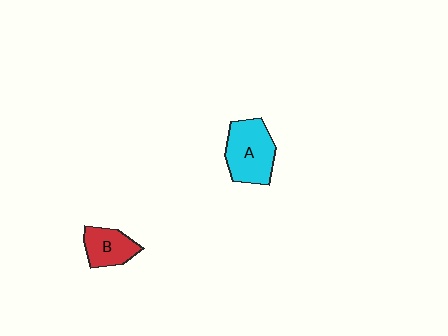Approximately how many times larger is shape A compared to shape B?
Approximately 1.5 times.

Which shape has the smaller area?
Shape B (red).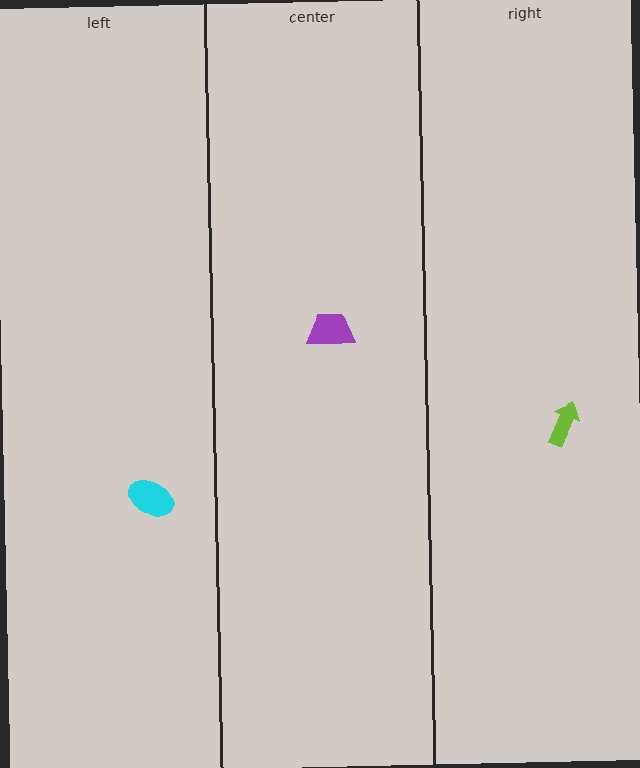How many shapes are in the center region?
1.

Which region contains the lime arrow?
The right region.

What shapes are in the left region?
The cyan ellipse.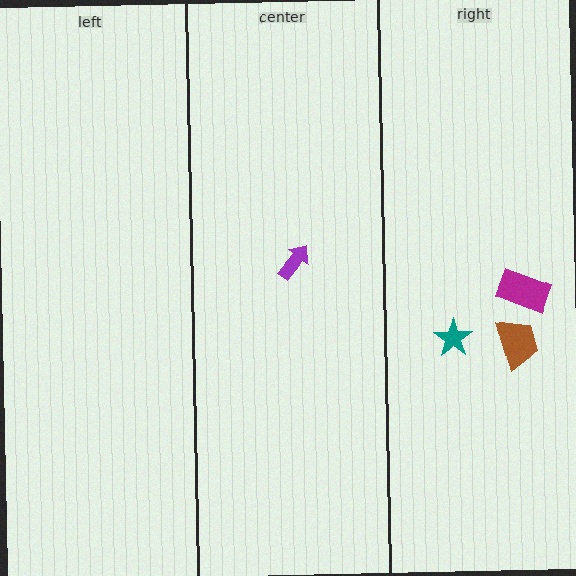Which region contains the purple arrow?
The center region.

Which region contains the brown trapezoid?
The right region.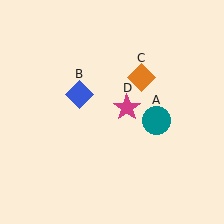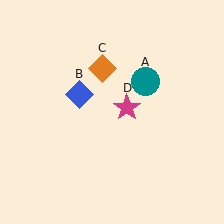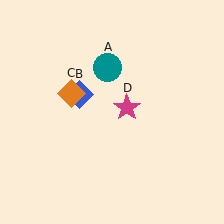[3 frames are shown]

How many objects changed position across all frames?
2 objects changed position: teal circle (object A), orange diamond (object C).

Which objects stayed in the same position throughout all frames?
Blue diamond (object B) and magenta star (object D) remained stationary.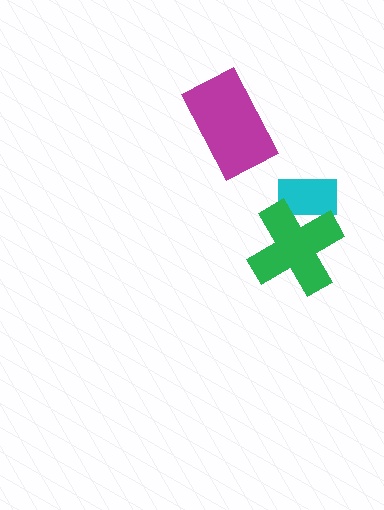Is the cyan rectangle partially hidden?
Yes, it is partially covered by another shape.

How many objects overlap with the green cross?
1 object overlaps with the green cross.